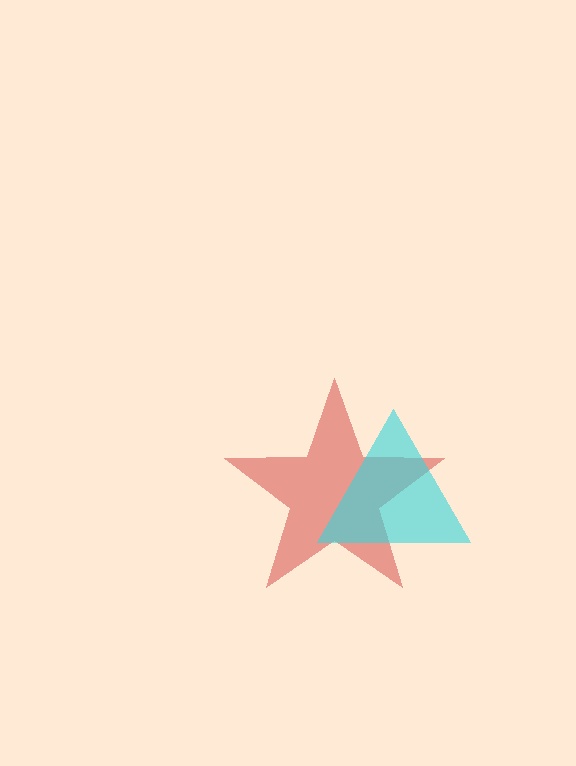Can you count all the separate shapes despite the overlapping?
Yes, there are 2 separate shapes.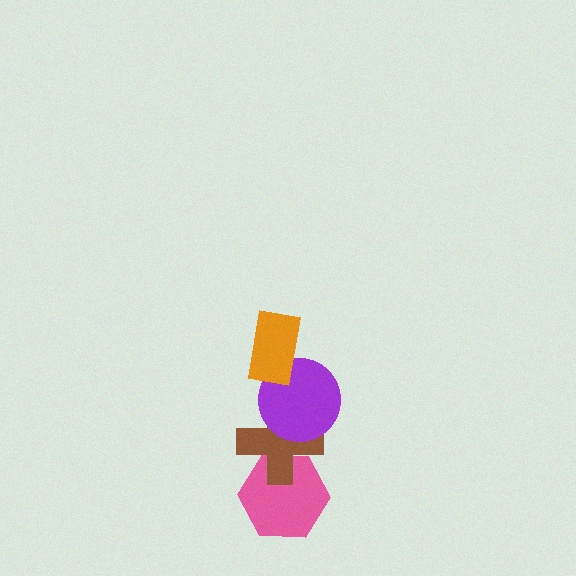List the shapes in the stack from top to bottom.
From top to bottom: the orange rectangle, the purple circle, the brown cross, the pink hexagon.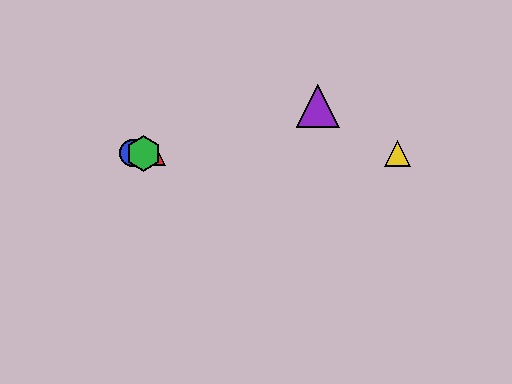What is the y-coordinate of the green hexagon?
The green hexagon is at y≈153.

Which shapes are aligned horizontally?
The red triangle, the blue circle, the green hexagon, the yellow triangle are aligned horizontally.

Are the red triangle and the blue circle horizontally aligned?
Yes, both are at y≈153.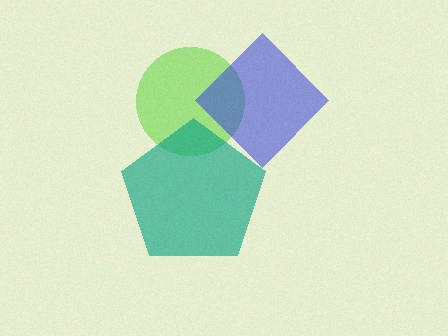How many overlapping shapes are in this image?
There are 3 overlapping shapes in the image.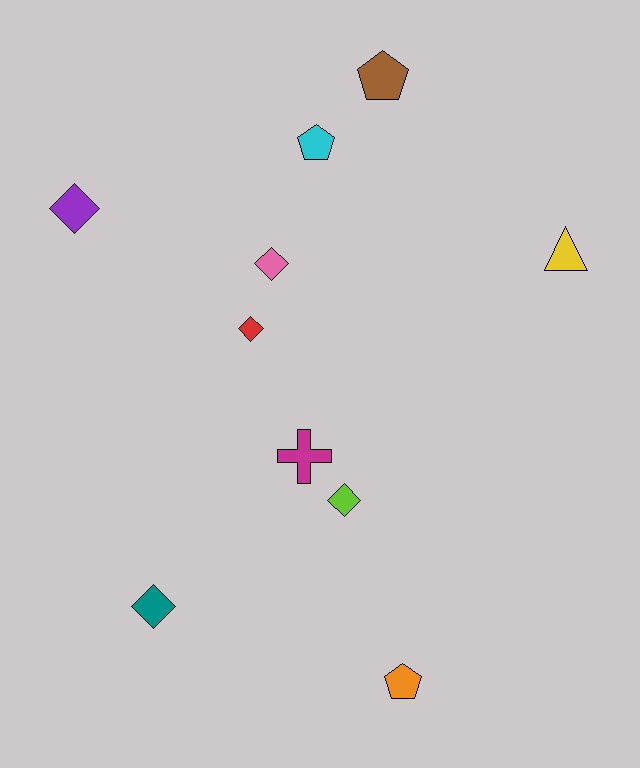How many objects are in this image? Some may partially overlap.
There are 10 objects.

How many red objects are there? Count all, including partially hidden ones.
There is 1 red object.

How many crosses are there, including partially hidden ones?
There is 1 cross.